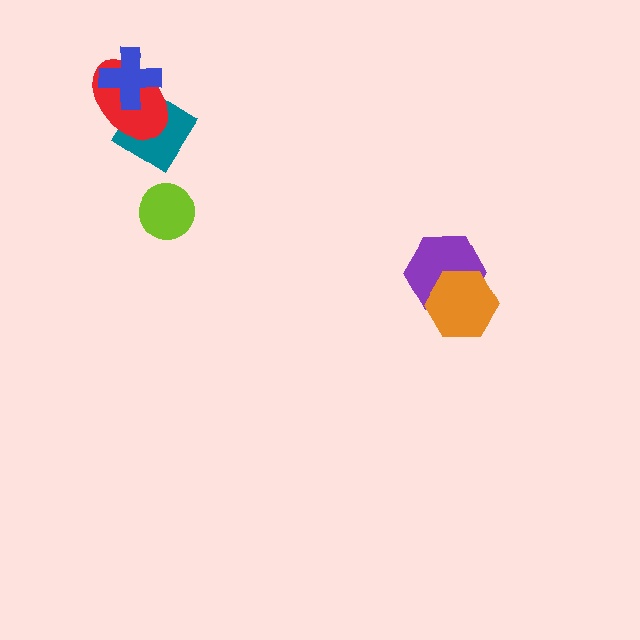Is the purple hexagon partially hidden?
Yes, it is partially covered by another shape.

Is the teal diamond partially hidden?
Yes, it is partially covered by another shape.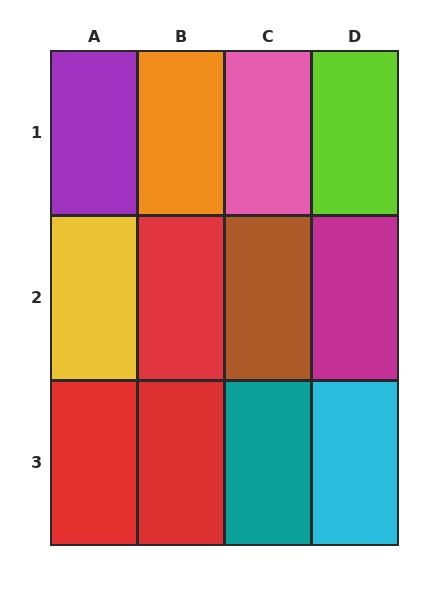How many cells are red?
3 cells are red.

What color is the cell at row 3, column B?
Red.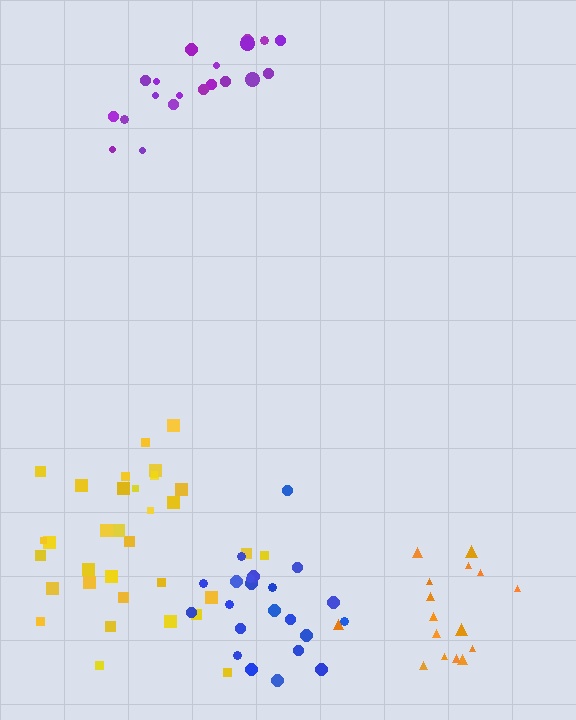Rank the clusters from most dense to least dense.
purple, orange, blue, yellow.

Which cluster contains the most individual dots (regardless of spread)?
Yellow (34).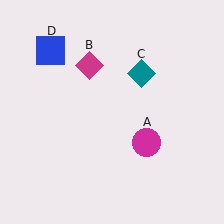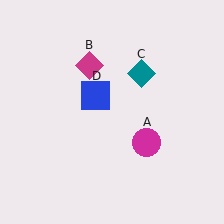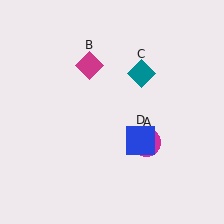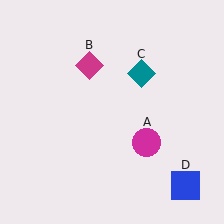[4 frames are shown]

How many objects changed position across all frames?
1 object changed position: blue square (object D).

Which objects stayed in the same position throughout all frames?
Magenta circle (object A) and magenta diamond (object B) and teal diamond (object C) remained stationary.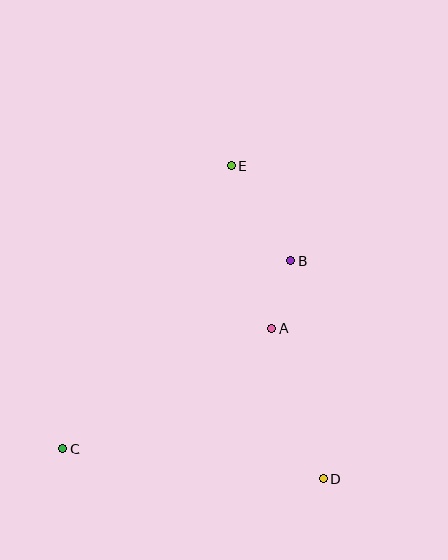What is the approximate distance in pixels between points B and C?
The distance between B and C is approximately 295 pixels.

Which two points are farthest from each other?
Points C and E are farthest from each other.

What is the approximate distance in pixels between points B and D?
The distance between B and D is approximately 220 pixels.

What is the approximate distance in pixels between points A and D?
The distance between A and D is approximately 159 pixels.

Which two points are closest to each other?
Points A and B are closest to each other.